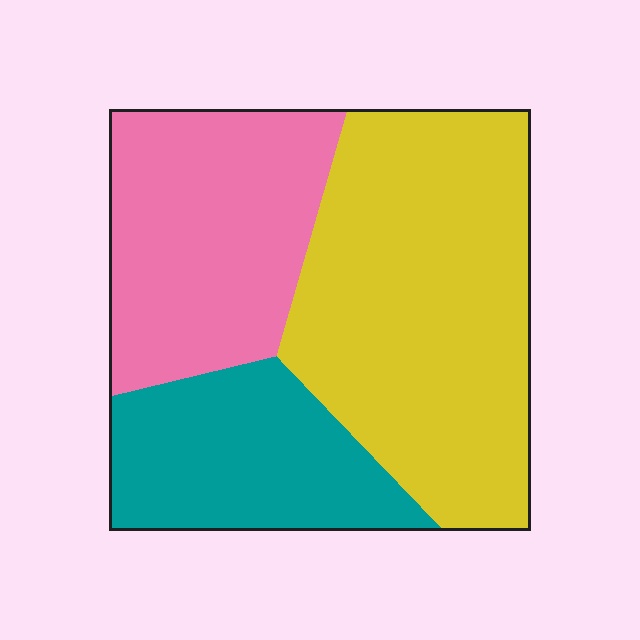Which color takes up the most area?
Yellow, at roughly 45%.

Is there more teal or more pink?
Pink.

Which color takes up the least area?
Teal, at roughly 25%.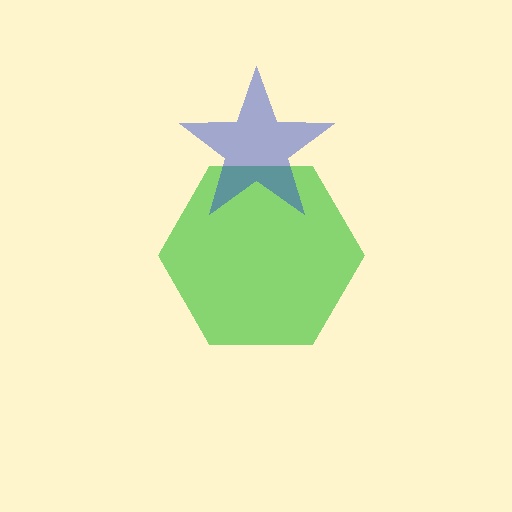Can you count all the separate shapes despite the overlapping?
Yes, there are 2 separate shapes.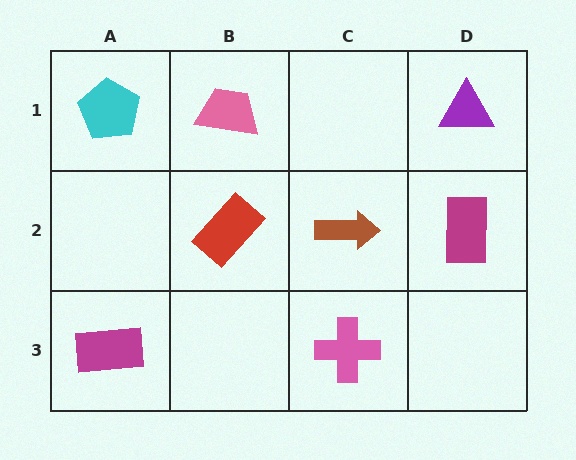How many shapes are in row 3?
2 shapes.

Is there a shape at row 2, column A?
No, that cell is empty.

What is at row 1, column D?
A purple triangle.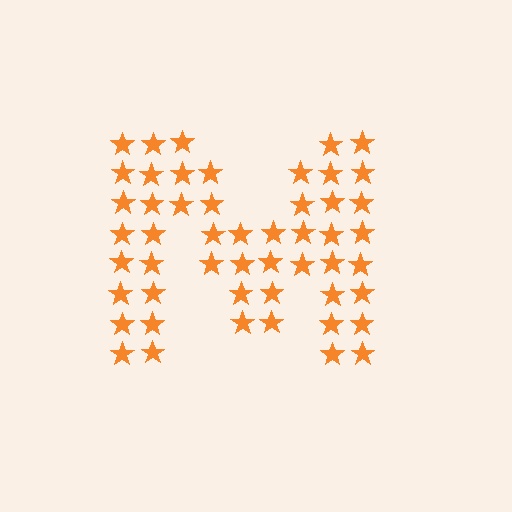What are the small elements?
The small elements are stars.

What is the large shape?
The large shape is the letter M.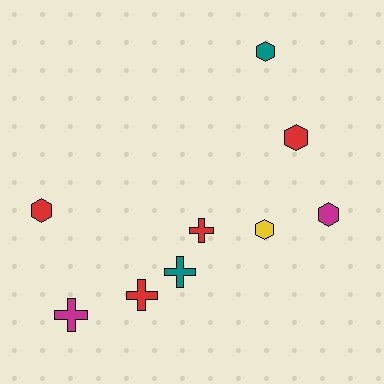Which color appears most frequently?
Red, with 4 objects.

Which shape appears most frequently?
Hexagon, with 5 objects.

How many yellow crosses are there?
There are no yellow crosses.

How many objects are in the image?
There are 9 objects.